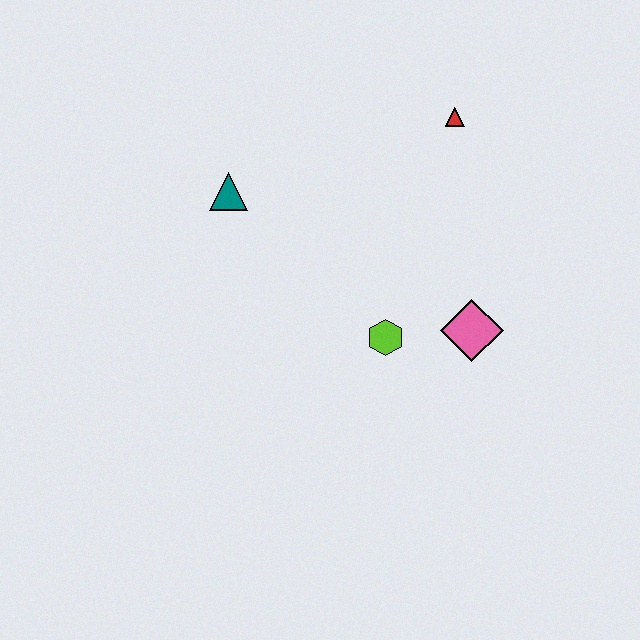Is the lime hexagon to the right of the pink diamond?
No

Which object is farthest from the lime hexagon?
The red triangle is farthest from the lime hexagon.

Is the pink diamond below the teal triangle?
Yes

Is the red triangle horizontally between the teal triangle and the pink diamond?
Yes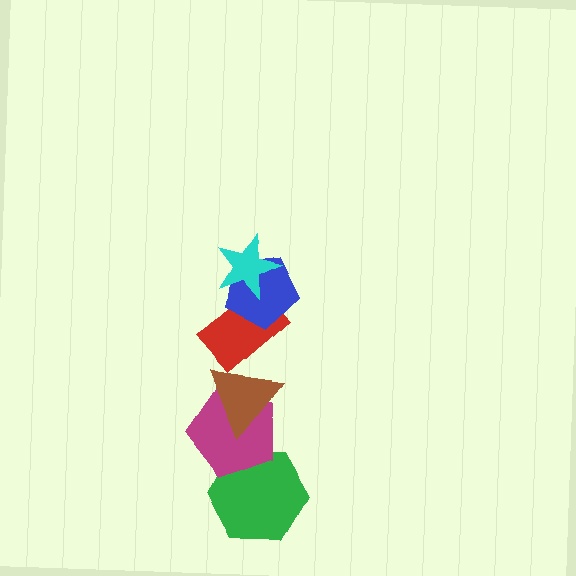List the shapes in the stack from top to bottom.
From top to bottom: the cyan star, the blue pentagon, the red rectangle, the brown triangle, the magenta pentagon, the green hexagon.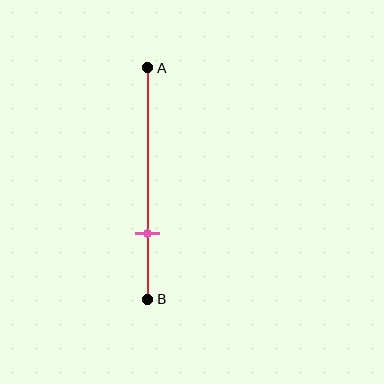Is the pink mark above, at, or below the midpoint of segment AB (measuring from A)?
The pink mark is below the midpoint of segment AB.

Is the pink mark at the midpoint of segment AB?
No, the mark is at about 70% from A, not at the 50% midpoint.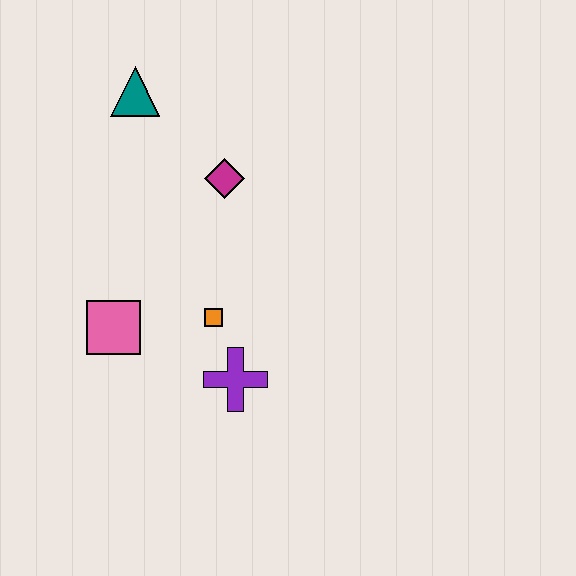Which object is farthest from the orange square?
The teal triangle is farthest from the orange square.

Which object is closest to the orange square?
The purple cross is closest to the orange square.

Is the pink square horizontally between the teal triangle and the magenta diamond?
No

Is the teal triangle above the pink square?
Yes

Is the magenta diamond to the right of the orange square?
Yes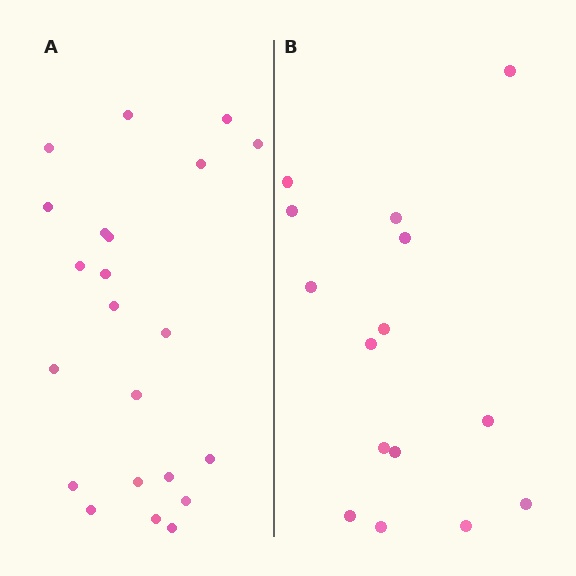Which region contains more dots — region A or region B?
Region A (the left region) has more dots.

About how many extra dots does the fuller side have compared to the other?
Region A has roughly 8 or so more dots than region B.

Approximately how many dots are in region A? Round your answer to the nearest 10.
About 20 dots. (The exact count is 22, which rounds to 20.)